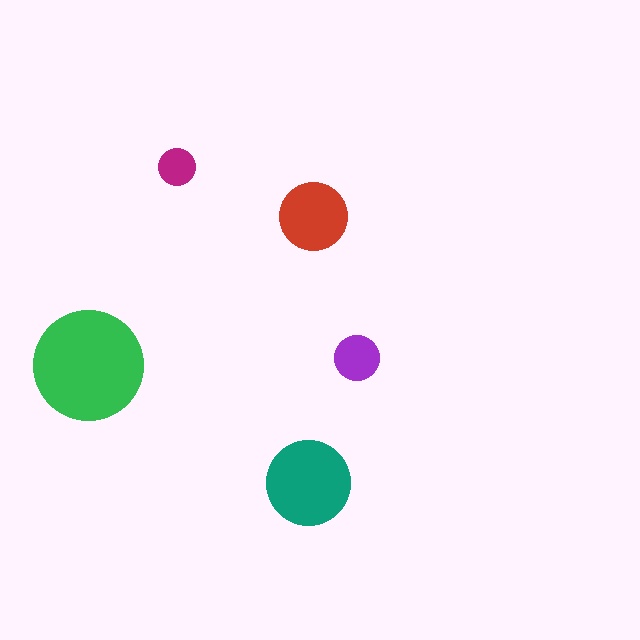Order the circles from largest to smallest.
the green one, the teal one, the red one, the purple one, the magenta one.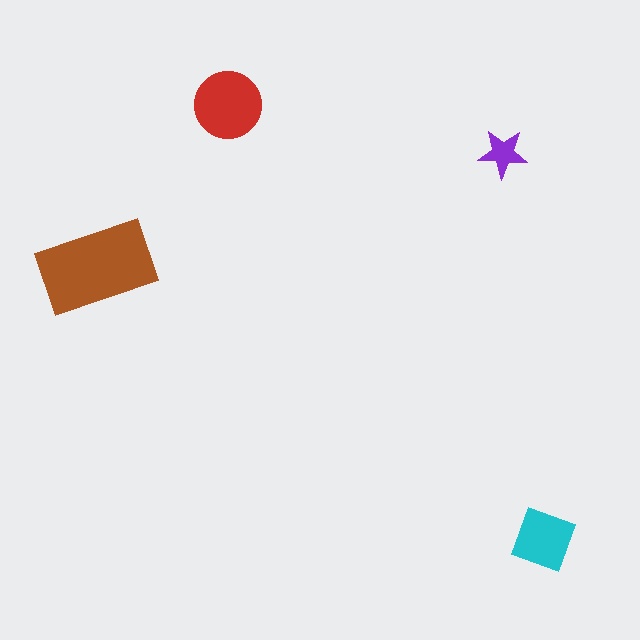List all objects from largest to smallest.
The brown rectangle, the red circle, the cyan square, the purple star.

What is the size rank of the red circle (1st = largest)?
2nd.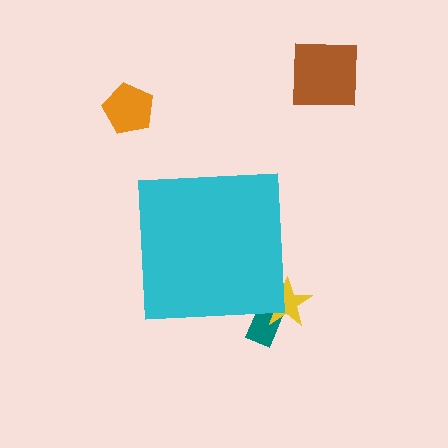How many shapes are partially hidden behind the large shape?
2 shapes are partially hidden.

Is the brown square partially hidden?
No, the brown square is fully visible.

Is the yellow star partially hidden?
Yes, the yellow star is partially hidden behind the cyan square.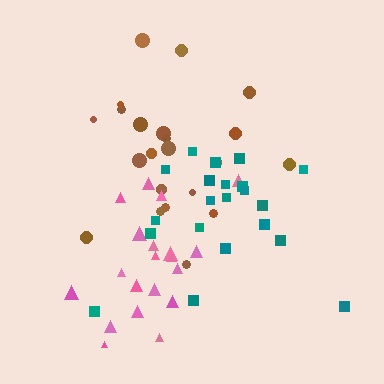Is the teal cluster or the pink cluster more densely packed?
Teal.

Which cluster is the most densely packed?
Teal.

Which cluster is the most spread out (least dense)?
Brown.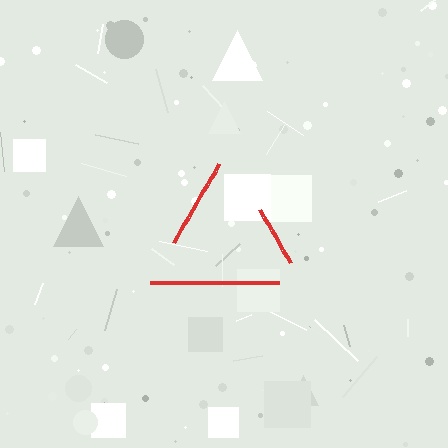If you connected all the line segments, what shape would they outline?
They would outline a triangle.